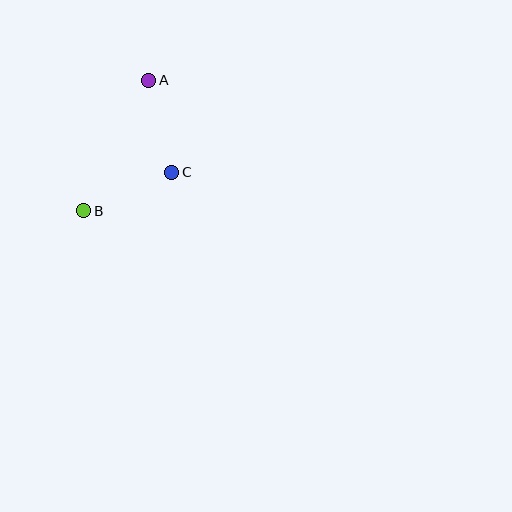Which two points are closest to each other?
Points A and C are closest to each other.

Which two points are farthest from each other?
Points A and B are farthest from each other.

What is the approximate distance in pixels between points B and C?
The distance between B and C is approximately 96 pixels.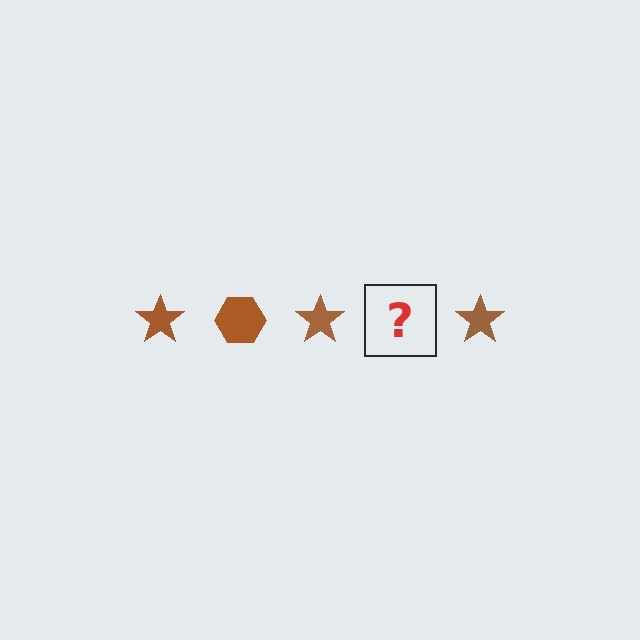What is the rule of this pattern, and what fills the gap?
The rule is that the pattern cycles through star, hexagon shapes in brown. The gap should be filled with a brown hexagon.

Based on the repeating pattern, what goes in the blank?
The blank should be a brown hexagon.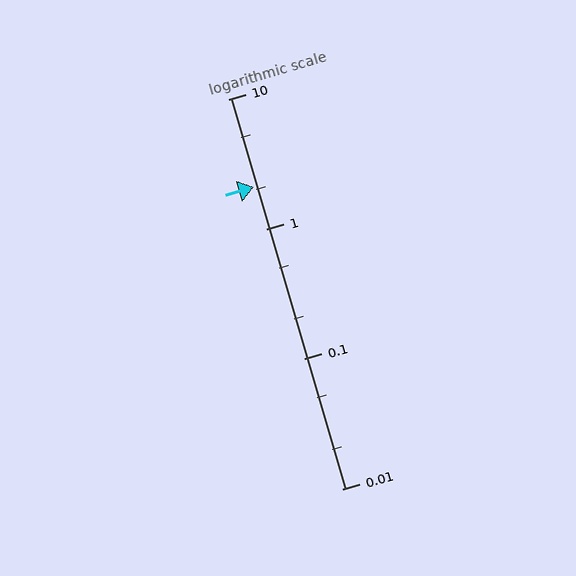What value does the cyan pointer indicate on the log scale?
The pointer indicates approximately 2.1.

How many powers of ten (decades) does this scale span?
The scale spans 3 decades, from 0.01 to 10.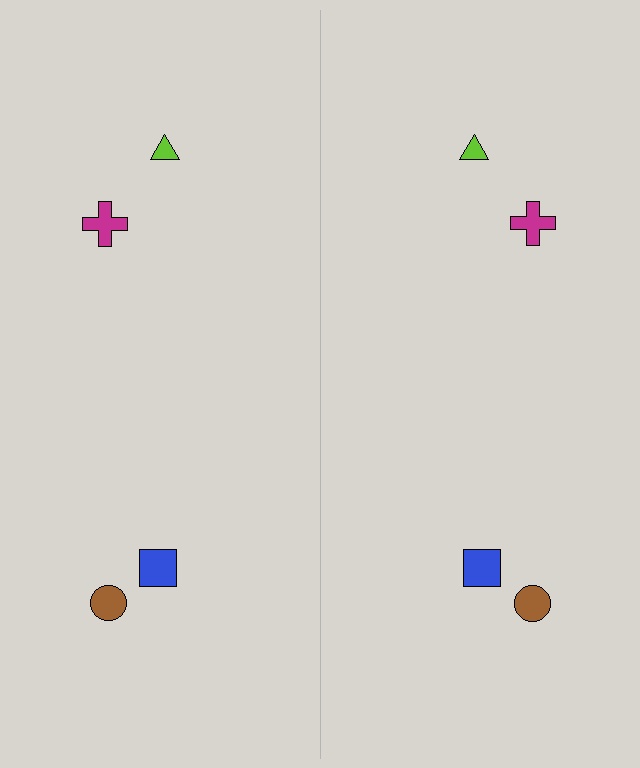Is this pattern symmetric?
Yes, this pattern has bilateral (reflection) symmetry.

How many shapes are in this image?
There are 8 shapes in this image.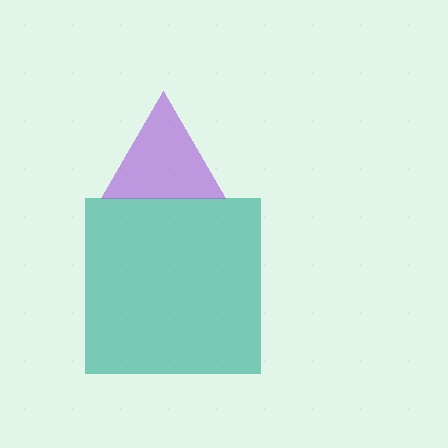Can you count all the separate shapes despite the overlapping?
Yes, there are 2 separate shapes.